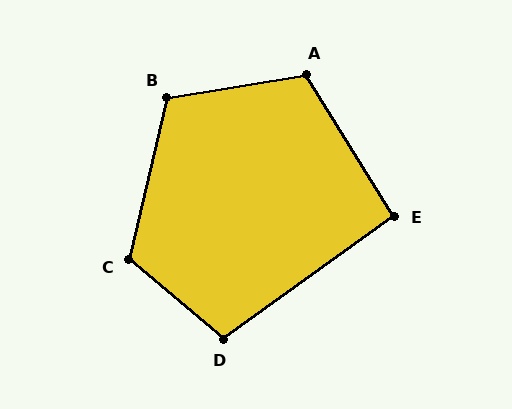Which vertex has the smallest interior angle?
E, at approximately 94 degrees.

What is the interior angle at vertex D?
Approximately 104 degrees (obtuse).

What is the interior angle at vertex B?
Approximately 113 degrees (obtuse).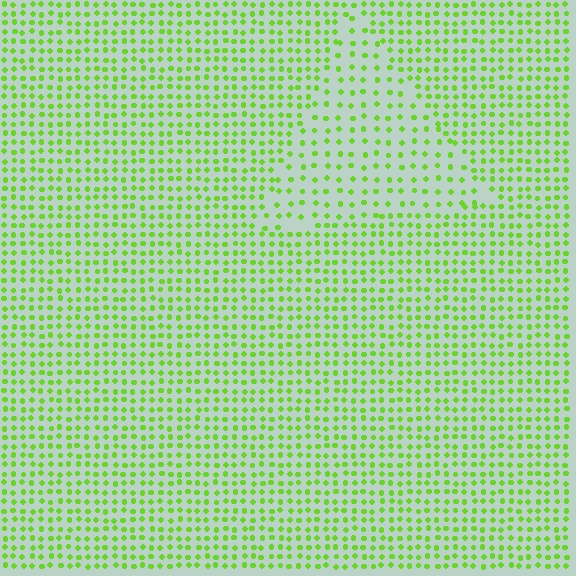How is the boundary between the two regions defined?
The boundary is defined by a change in element density (approximately 1.8x ratio). All elements are the same color, size, and shape.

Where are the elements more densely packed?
The elements are more densely packed outside the triangle boundary.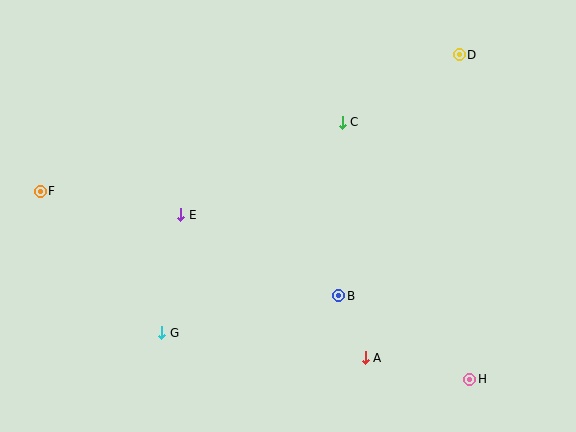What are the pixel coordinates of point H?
Point H is at (470, 379).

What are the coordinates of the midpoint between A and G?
The midpoint between A and G is at (264, 345).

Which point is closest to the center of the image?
Point B at (339, 296) is closest to the center.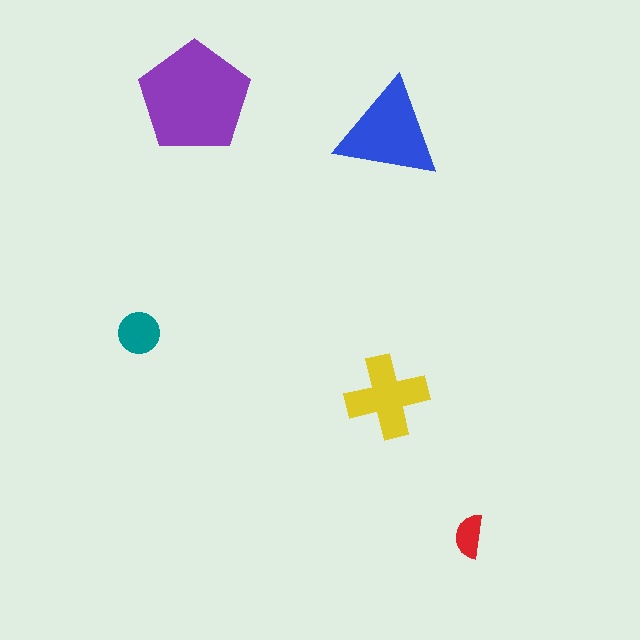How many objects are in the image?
There are 5 objects in the image.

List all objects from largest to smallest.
The purple pentagon, the blue triangle, the yellow cross, the teal circle, the red semicircle.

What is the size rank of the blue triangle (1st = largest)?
2nd.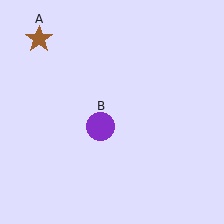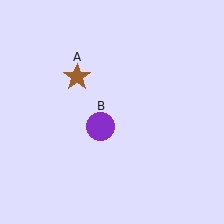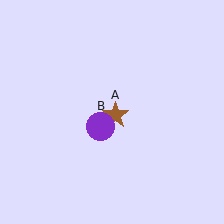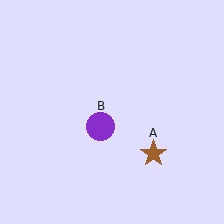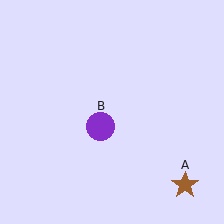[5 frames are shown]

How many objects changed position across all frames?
1 object changed position: brown star (object A).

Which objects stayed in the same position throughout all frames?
Purple circle (object B) remained stationary.